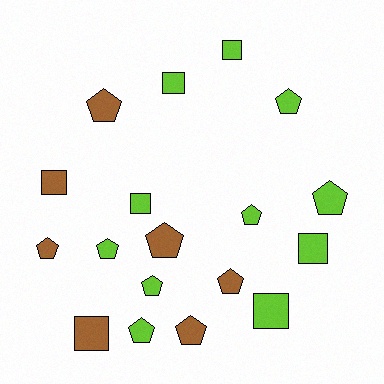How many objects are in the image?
There are 18 objects.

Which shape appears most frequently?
Pentagon, with 11 objects.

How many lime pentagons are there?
There are 6 lime pentagons.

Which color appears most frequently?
Lime, with 11 objects.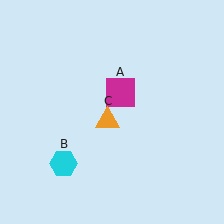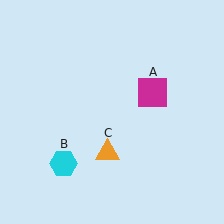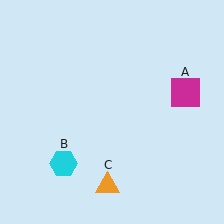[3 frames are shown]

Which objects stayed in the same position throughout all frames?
Cyan hexagon (object B) remained stationary.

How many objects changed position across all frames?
2 objects changed position: magenta square (object A), orange triangle (object C).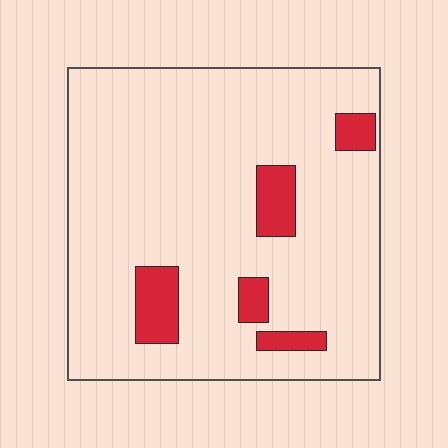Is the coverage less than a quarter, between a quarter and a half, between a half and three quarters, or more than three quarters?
Less than a quarter.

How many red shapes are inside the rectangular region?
5.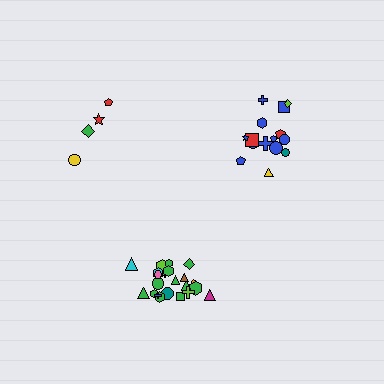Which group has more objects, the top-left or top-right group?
The top-right group.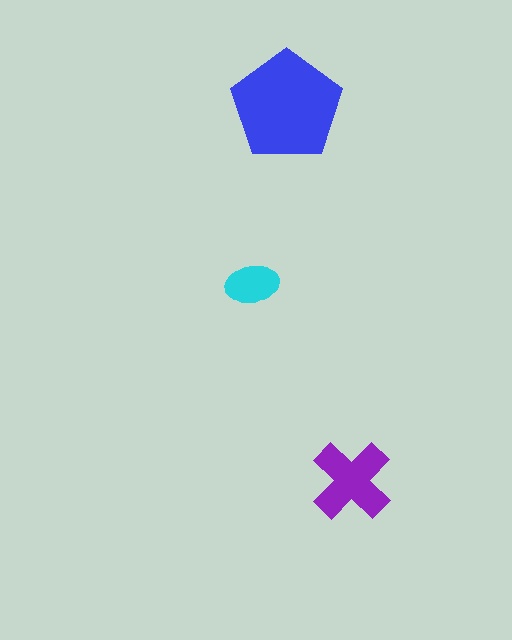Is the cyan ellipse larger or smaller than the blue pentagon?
Smaller.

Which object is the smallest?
The cyan ellipse.